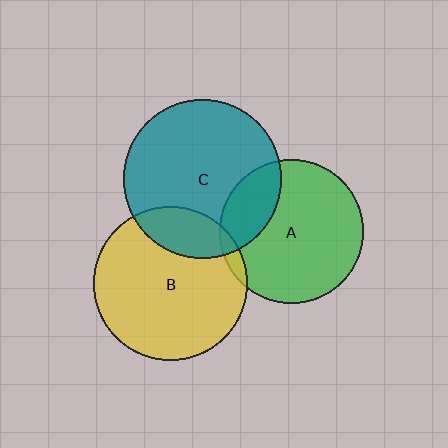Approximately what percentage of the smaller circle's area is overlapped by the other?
Approximately 25%.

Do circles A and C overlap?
Yes.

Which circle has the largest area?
Circle C (teal).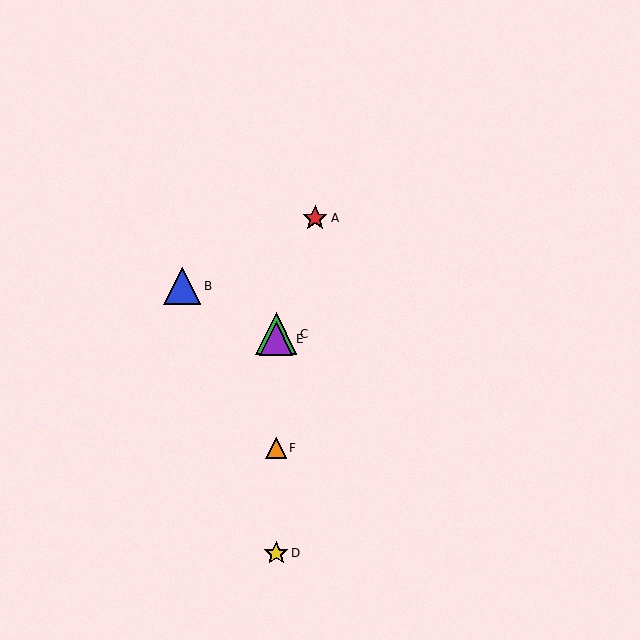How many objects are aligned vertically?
4 objects (C, D, E, F) are aligned vertically.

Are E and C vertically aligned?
Yes, both are at x≈276.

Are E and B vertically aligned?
No, E is at x≈276 and B is at x≈182.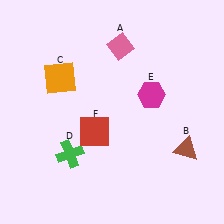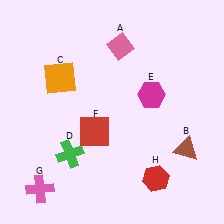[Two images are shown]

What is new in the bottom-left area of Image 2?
A pink cross (G) was added in the bottom-left area of Image 2.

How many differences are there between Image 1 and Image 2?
There are 2 differences between the two images.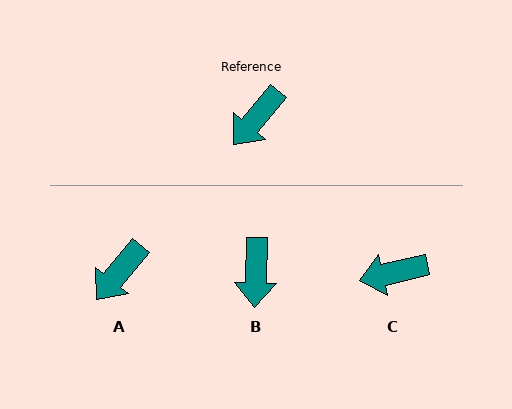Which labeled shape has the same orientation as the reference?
A.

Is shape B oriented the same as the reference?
No, it is off by about 38 degrees.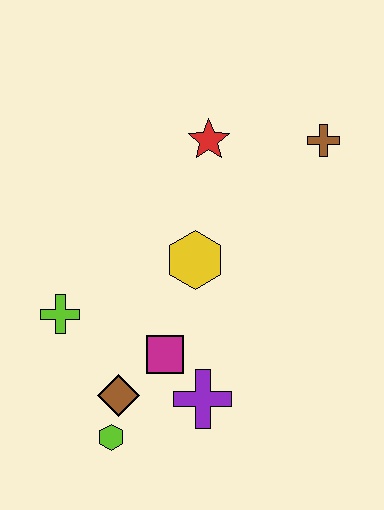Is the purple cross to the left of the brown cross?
Yes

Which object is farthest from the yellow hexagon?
The lime hexagon is farthest from the yellow hexagon.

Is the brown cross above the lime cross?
Yes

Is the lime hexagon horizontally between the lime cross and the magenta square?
Yes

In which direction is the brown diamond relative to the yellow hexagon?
The brown diamond is below the yellow hexagon.